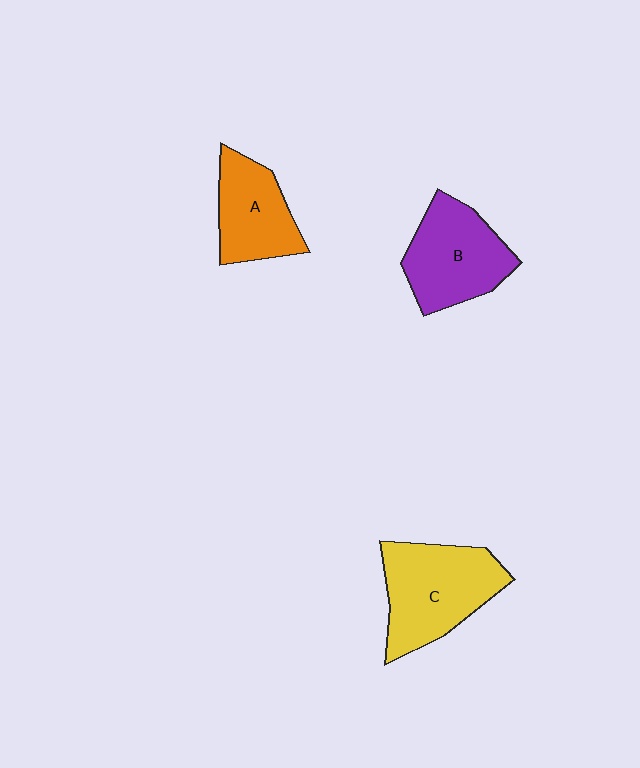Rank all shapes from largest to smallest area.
From largest to smallest: C (yellow), B (purple), A (orange).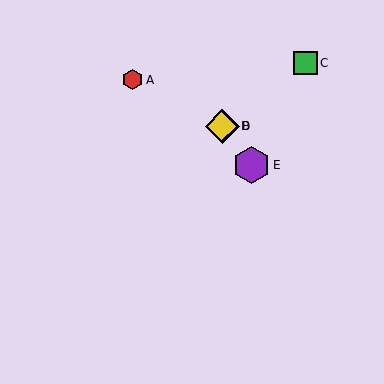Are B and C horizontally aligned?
No, B is at y≈126 and C is at y≈63.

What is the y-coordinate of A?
Object A is at y≈80.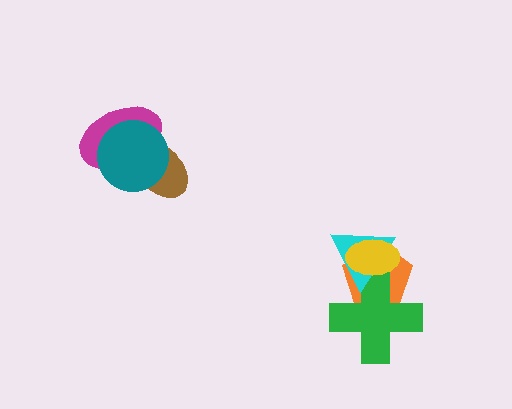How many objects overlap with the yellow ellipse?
3 objects overlap with the yellow ellipse.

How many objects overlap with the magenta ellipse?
2 objects overlap with the magenta ellipse.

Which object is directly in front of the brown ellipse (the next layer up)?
The magenta ellipse is directly in front of the brown ellipse.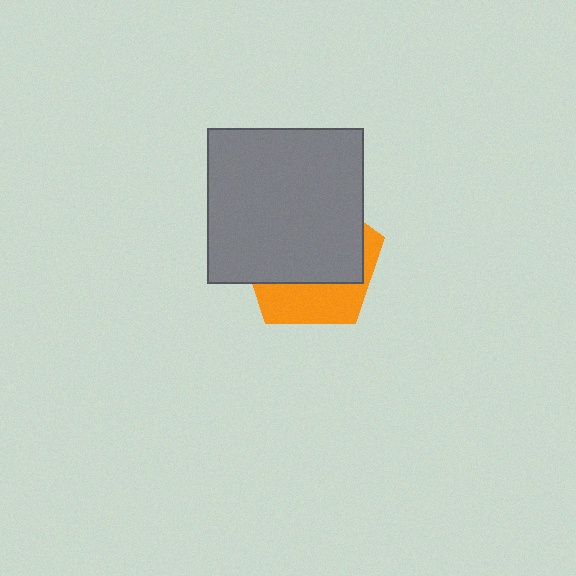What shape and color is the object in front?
The object in front is a gray square.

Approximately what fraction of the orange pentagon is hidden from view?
Roughly 65% of the orange pentagon is hidden behind the gray square.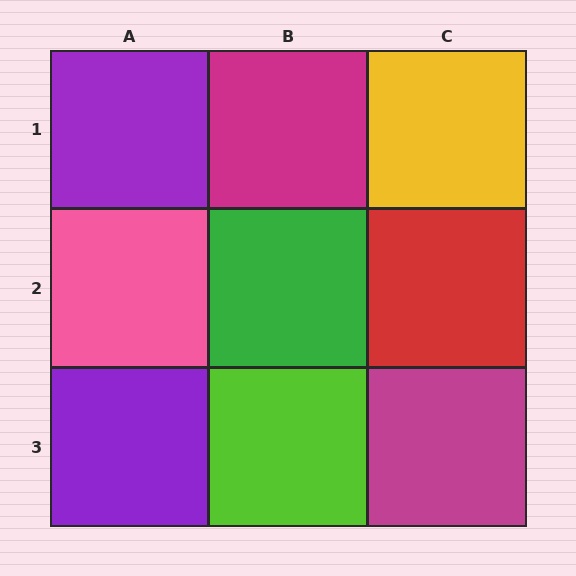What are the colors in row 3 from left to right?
Purple, lime, magenta.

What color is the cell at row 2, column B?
Green.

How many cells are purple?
2 cells are purple.